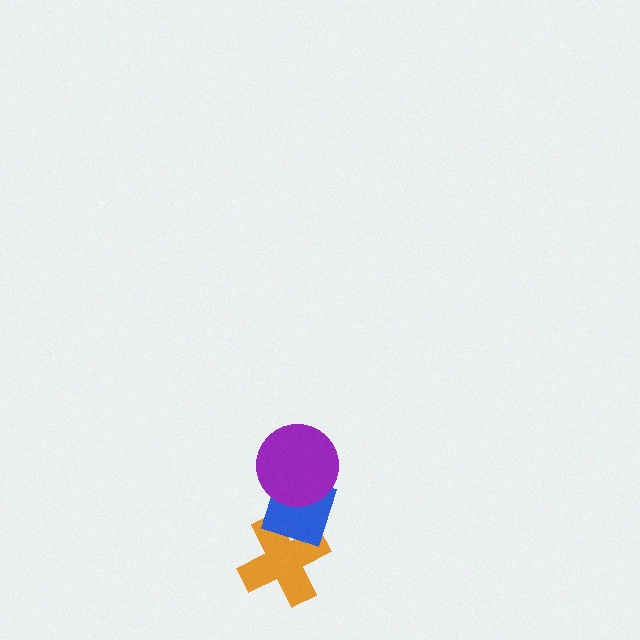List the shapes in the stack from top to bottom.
From top to bottom: the purple circle, the blue diamond, the orange cross.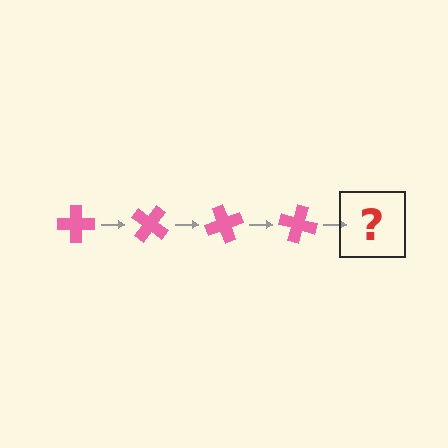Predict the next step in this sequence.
The next step is a pink cross rotated 140 degrees.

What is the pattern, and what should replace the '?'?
The pattern is that the cross rotates 35 degrees each step. The '?' should be a pink cross rotated 140 degrees.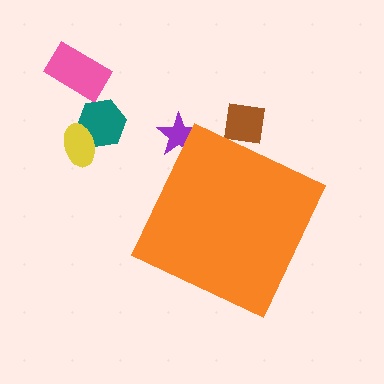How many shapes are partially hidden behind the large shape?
2 shapes are partially hidden.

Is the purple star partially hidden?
Yes, the purple star is partially hidden behind the orange diamond.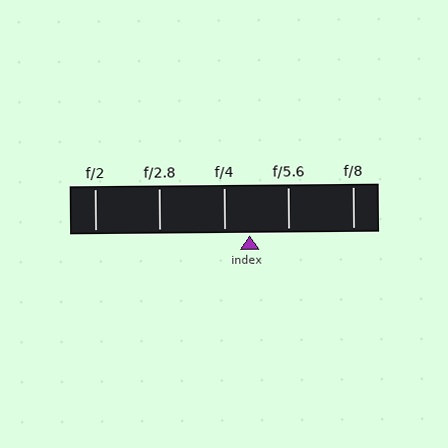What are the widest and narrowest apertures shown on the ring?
The widest aperture shown is f/2 and the narrowest is f/8.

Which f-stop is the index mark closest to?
The index mark is closest to f/4.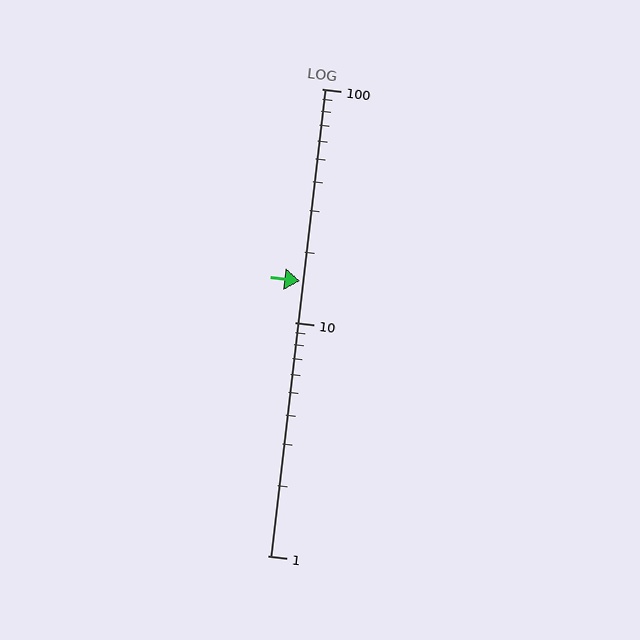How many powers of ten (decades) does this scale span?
The scale spans 2 decades, from 1 to 100.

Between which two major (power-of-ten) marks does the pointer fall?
The pointer is between 10 and 100.